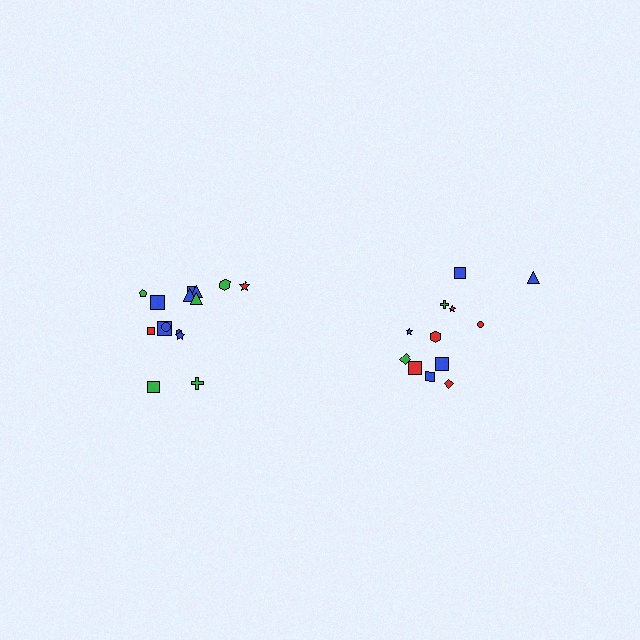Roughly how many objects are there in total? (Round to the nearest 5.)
Roughly 25 objects in total.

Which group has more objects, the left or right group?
The left group.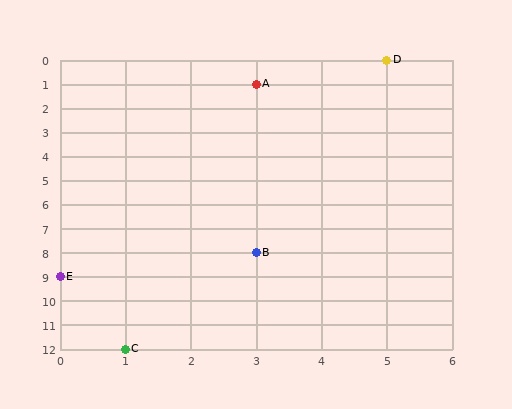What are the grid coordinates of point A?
Point A is at grid coordinates (3, 1).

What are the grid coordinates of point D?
Point D is at grid coordinates (5, 0).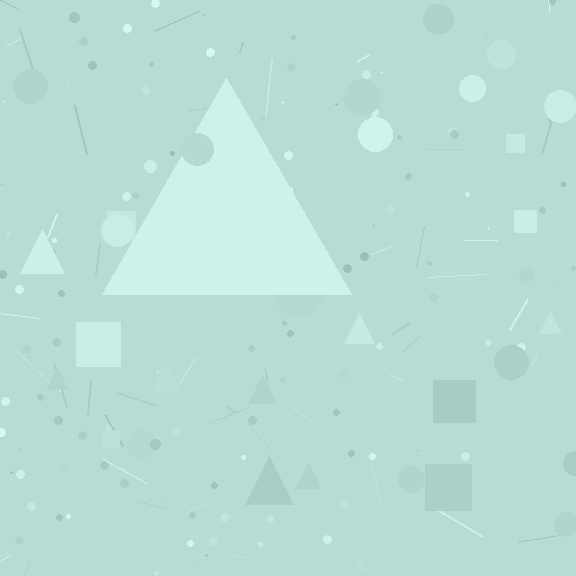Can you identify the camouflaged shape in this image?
The camouflaged shape is a triangle.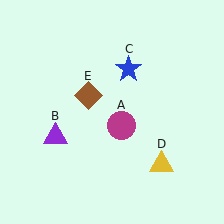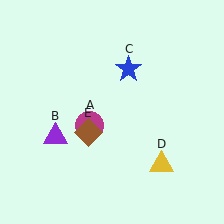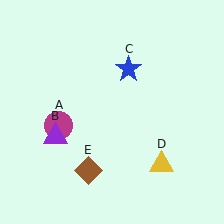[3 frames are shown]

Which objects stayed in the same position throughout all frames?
Purple triangle (object B) and blue star (object C) and yellow triangle (object D) remained stationary.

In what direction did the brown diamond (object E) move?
The brown diamond (object E) moved down.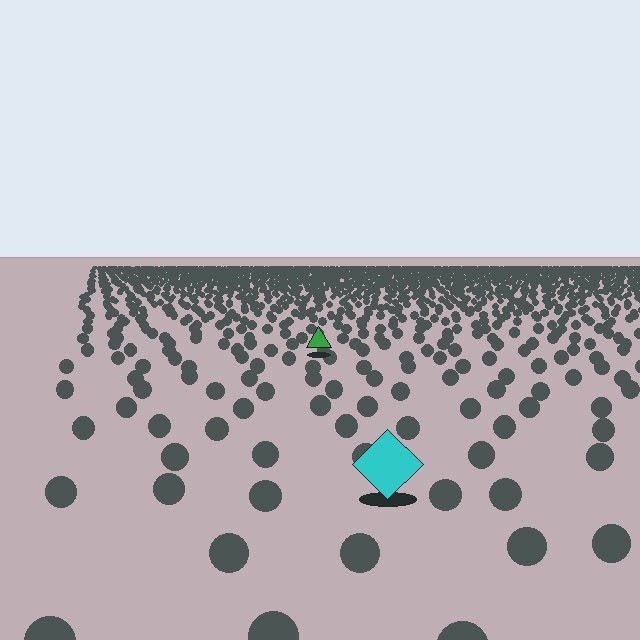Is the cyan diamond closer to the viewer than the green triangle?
Yes. The cyan diamond is closer — you can tell from the texture gradient: the ground texture is coarser near it.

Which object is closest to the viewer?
The cyan diamond is closest. The texture marks near it are larger and more spread out.